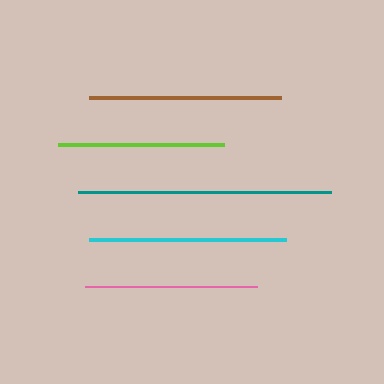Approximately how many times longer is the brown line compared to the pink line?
The brown line is approximately 1.1 times the length of the pink line.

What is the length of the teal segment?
The teal segment is approximately 254 pixels long.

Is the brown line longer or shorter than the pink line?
The brown line is longer than the pink line.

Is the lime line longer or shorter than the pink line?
The pink line is longer than the lime line.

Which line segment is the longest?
The teal line is the longest at approximately 254 pixels.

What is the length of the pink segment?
The pink segment is approximately 171 pixels long.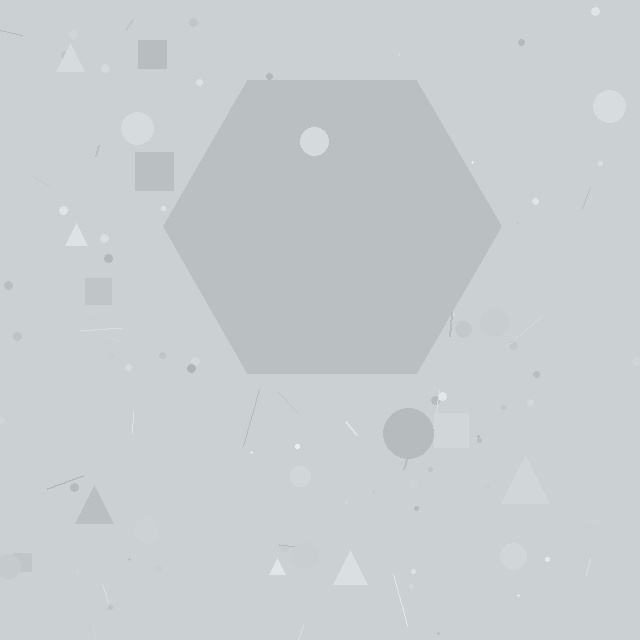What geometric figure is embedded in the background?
A hexagon is embedded in the background.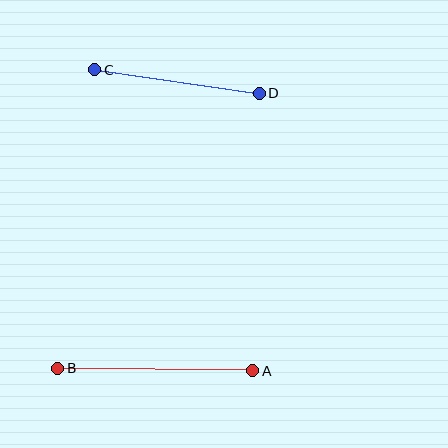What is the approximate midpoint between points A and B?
The midpoint is at approximately (155, 370) pixels.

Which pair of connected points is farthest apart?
Points A and B are farthest apart.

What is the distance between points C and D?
The distance is approximately 166 pixels.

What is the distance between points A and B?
The distance is approximately 195 pixels.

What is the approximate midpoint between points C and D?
The midpoint is at approximately (177, 81) pixels.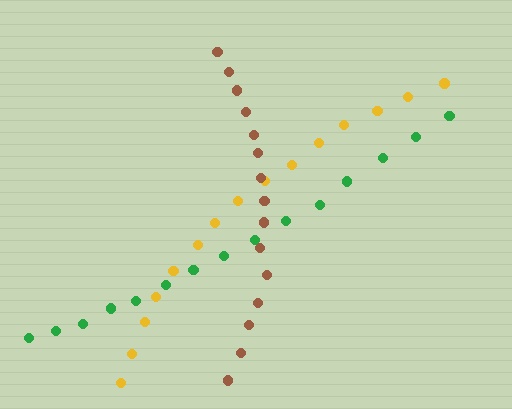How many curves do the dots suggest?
There are 3 distinct paths.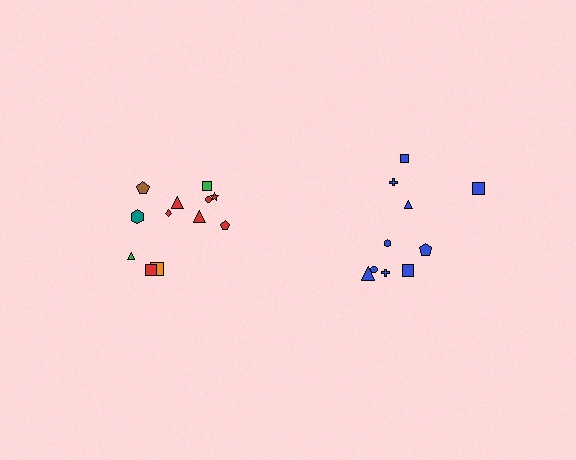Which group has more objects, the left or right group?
The left group.